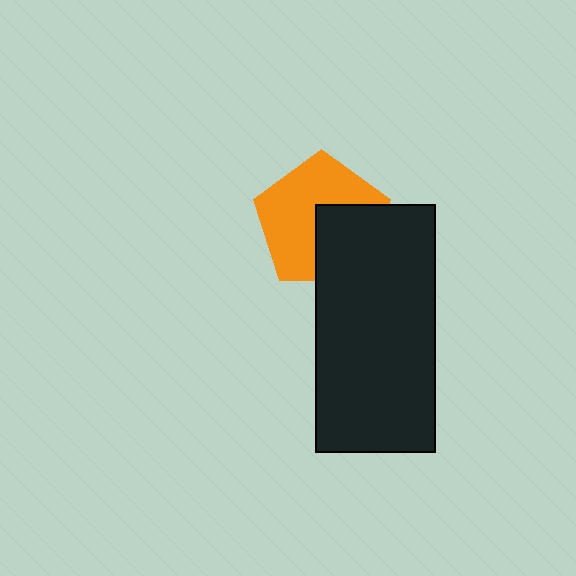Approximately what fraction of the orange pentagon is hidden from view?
Roughly 38% of the orange pentagon is hidden behind the black rectangle.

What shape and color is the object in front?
The object in front is a black rectangle.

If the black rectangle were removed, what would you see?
You would see the complete orange pentagon.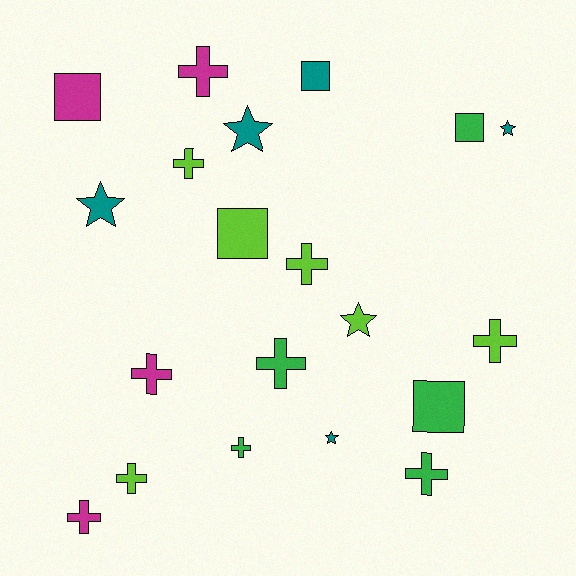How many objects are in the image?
There are 20 objects.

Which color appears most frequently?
Lime, with 6 objects.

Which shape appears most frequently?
Cross, with 10 objects.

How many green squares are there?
There are 2 green squares.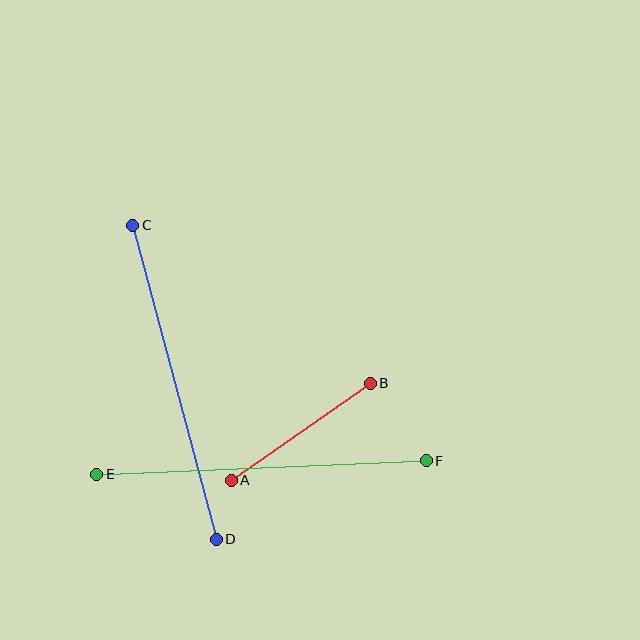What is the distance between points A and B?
The distance is approximately 170 pixels.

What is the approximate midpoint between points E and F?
The midpoint is at approximately (262, 467) pixels.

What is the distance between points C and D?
The distance is approximately 325 pixels.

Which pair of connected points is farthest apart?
Points E and F are farthest apart.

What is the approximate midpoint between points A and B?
The midpoint is at approximately (301, 432) pixels.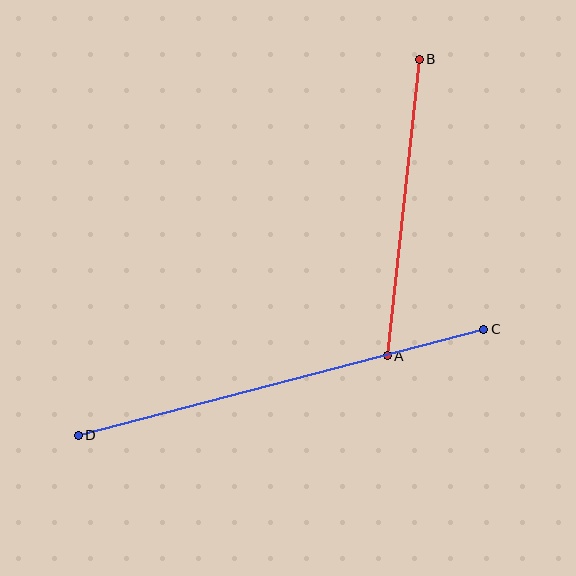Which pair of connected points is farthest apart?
Points C and D are farthest apart.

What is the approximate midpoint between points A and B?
The midpoint is at approximately (403, 207) pixels.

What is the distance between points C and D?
The distance is approximately 419 pixels.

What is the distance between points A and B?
The distance is approximately 298 pixels.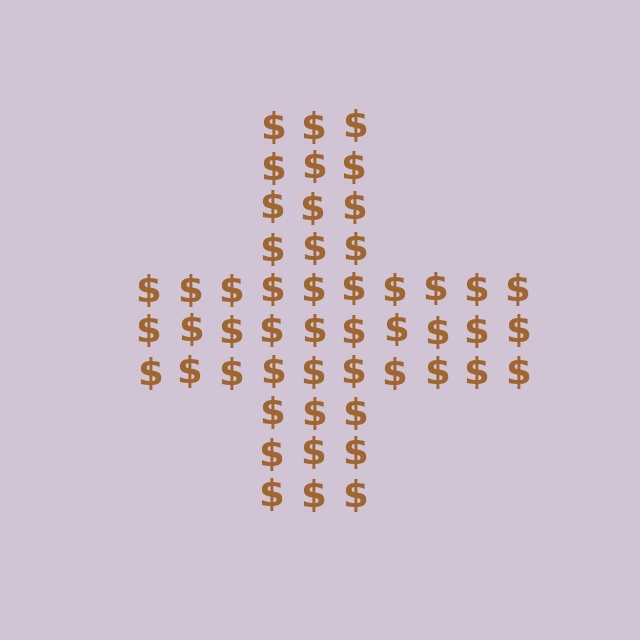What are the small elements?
The small elements are dollar signs.